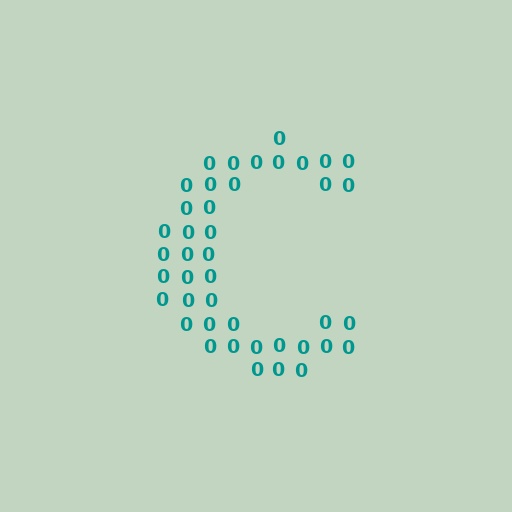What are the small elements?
The small elements are digit 0's.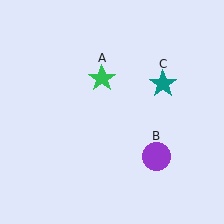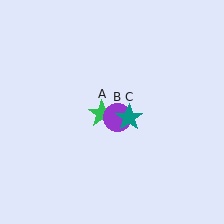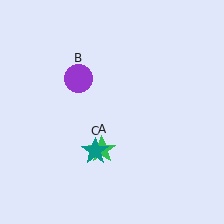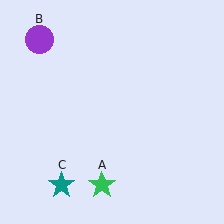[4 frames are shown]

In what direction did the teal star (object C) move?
The teal star (object C) moved down and to the left.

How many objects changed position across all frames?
3 objects changed position: green star (object A), purple circle (object B), teal star (object C).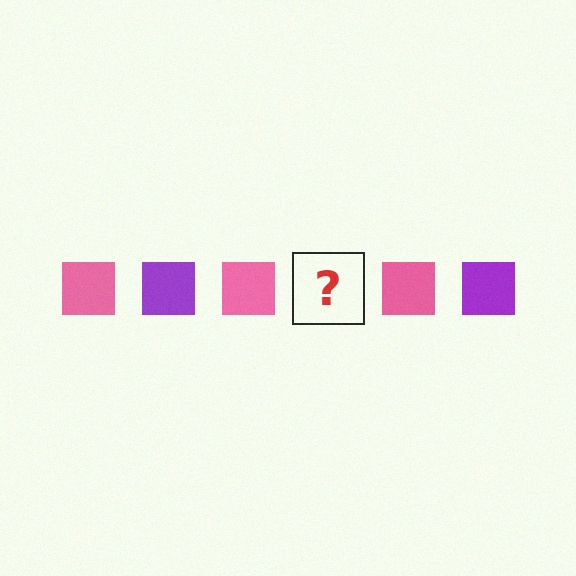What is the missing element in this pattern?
The missing element is a purple square.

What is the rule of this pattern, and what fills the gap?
The rule is that the pattern cycles through pink, purple squares. The gap should be filled with a purple square.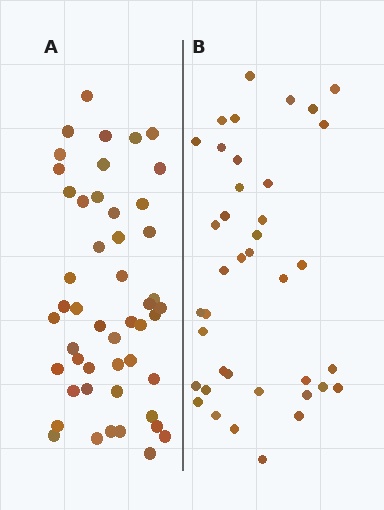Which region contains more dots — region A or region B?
Region A (the left region) has more dots.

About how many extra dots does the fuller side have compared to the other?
Region A has roughly 10 or so more dots than region B.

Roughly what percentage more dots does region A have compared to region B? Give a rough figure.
About 25% more.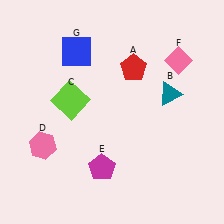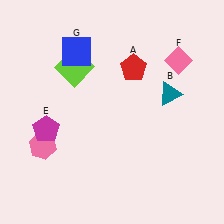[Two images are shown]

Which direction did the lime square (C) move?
The lime square (C) moved up.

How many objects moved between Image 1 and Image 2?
2 objects moved between the two images.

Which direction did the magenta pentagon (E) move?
The magenta pentagon (E) moved left.